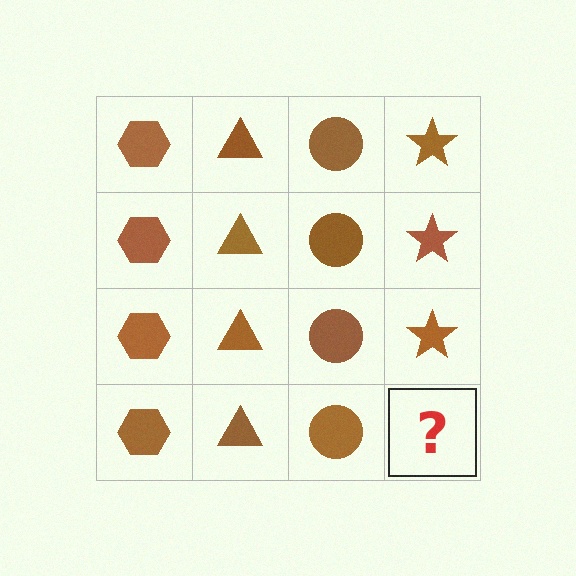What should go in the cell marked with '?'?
The missing cell should contain a brown star.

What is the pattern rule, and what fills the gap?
The rule is that each column has a consistent shape. The gap should be filled with a brown star.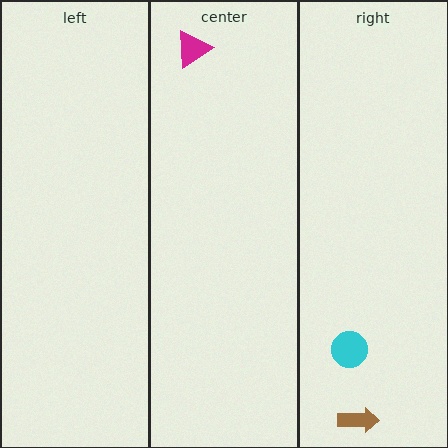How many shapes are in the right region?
2.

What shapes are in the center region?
The magenta triangle.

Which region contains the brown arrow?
The right region.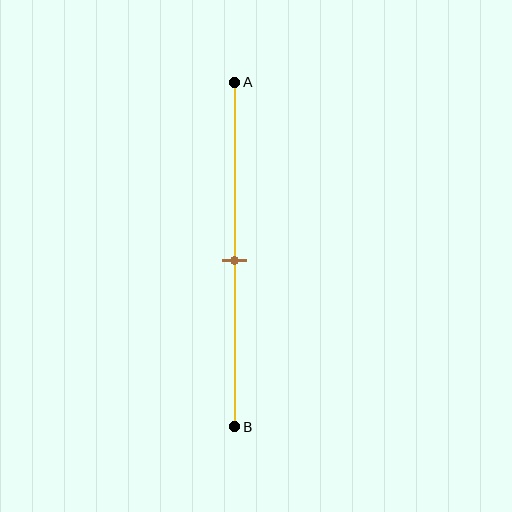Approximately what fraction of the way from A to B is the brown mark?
The brown mark is approximately 50% of the way from A to B.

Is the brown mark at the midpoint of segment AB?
Yes, the mark is approximately at the midpoint.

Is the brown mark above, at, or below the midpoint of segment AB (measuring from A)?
The brown mark is approximately at the midpoint of segment AB.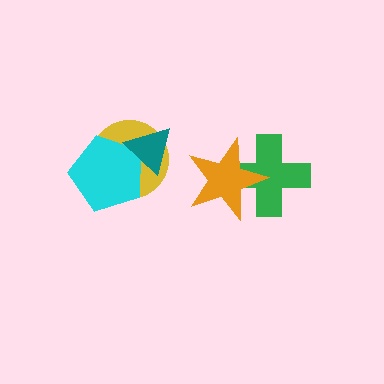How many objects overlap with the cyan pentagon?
2 objects overlap with the cyan pentagon.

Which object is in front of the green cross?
The orange star is in front of the green cross.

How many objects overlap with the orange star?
1 object overlaps with the orange star.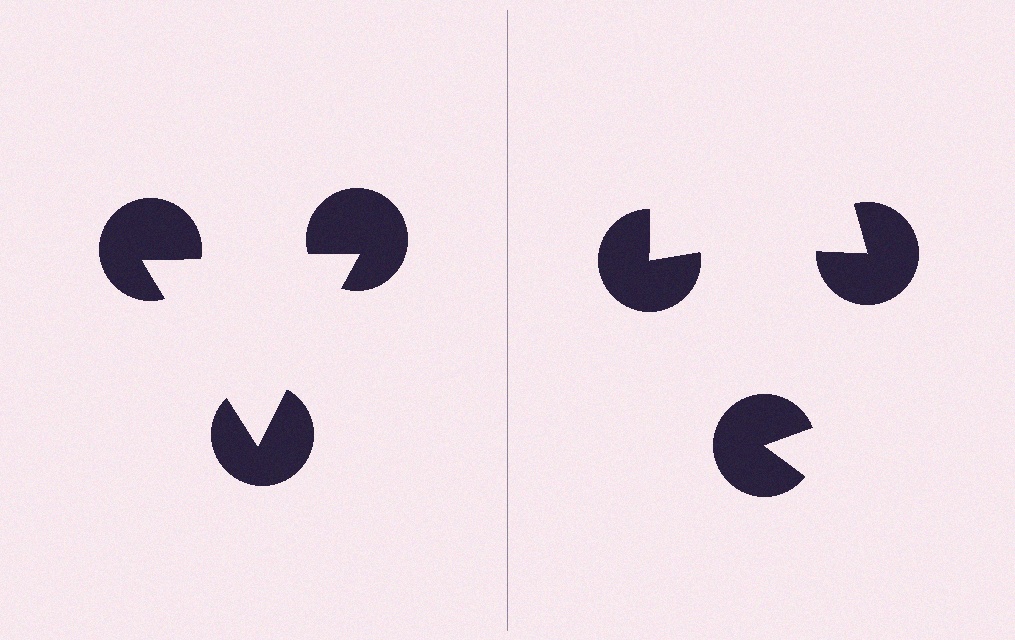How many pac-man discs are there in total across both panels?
6 — 3 on each side.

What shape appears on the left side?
An illusory triangle.